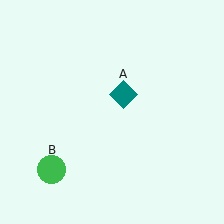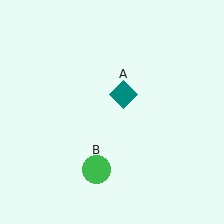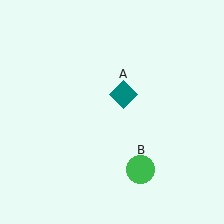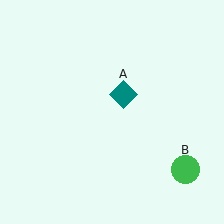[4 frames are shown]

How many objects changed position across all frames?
1 object changed position: green circle (object B).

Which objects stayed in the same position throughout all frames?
Teal diamond (object A) remained stationary.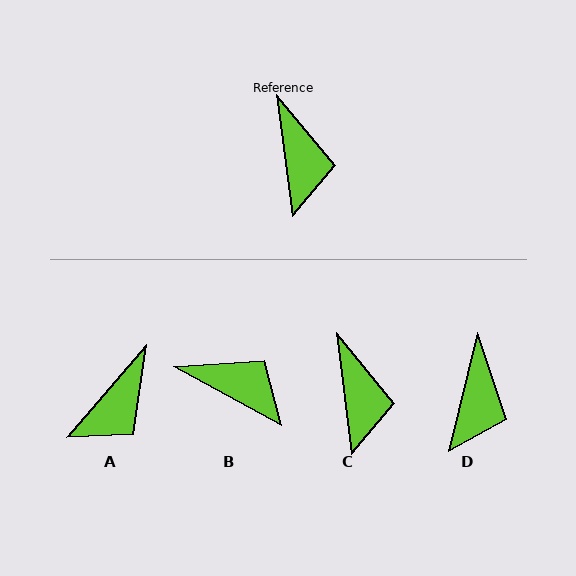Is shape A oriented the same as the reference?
No, it is off by about 48 degrees.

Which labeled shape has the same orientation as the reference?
C.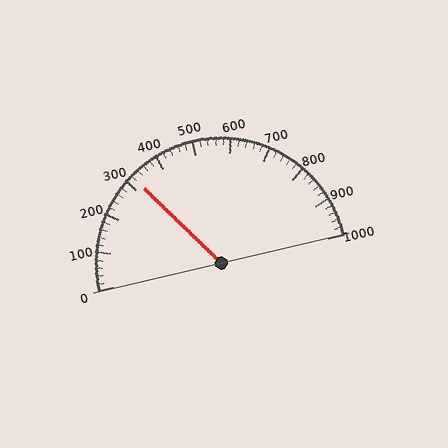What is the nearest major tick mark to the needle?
The nearest major tick mark is 300.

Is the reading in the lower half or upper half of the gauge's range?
The reading is in the lower half of the range (0 to 1000).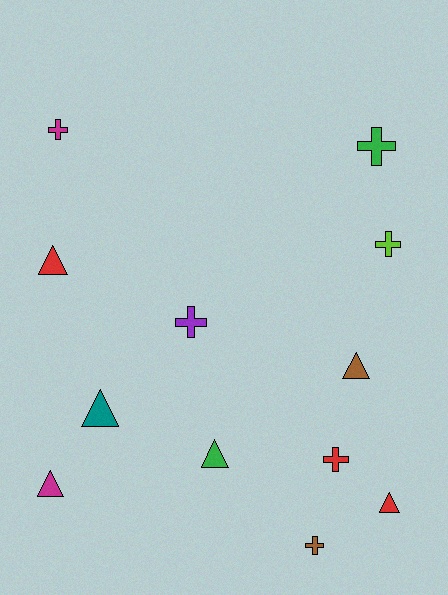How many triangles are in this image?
There are 6 triangles.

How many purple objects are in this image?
There is 1 purple object.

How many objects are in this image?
There are 12 objects.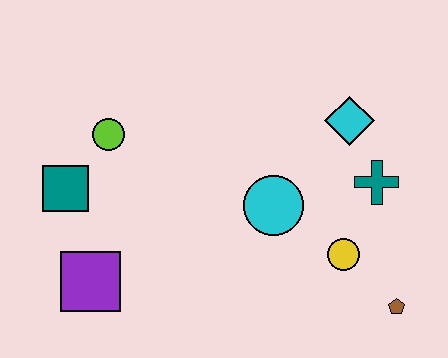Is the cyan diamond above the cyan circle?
Yes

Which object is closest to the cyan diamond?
The teal cross is closest to the cyan diamond.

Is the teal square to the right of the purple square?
No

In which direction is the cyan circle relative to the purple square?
The cyan circle is to the right of the purple square.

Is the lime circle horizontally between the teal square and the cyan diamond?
Yes